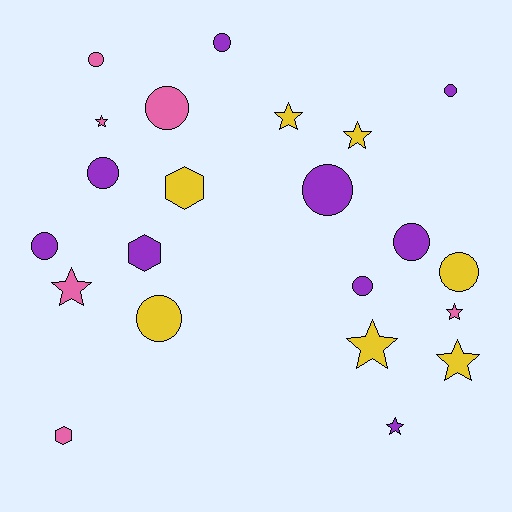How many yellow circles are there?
There are 2 yellow circles.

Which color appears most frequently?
Purple, with 9 objects.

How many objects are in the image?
There are 22 objects.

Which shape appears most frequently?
Circle, with 11 objects.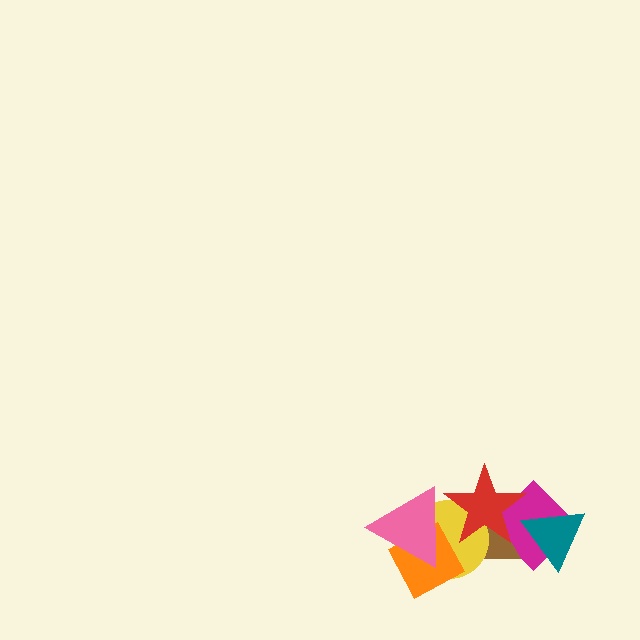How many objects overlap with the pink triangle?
3 objects overlap with the pink triangle.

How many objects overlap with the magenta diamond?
3 objects overlap with the magenta diamond.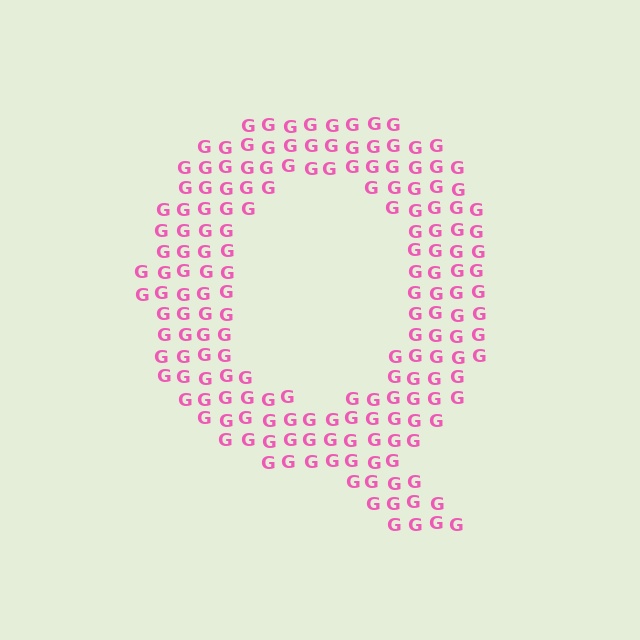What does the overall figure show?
The overall figure shows the letter Q.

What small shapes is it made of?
It is made of small letter G's.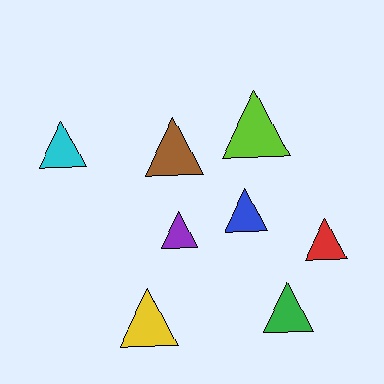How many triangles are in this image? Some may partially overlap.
There are 8 triangles.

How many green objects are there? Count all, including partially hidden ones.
There is 1 green object.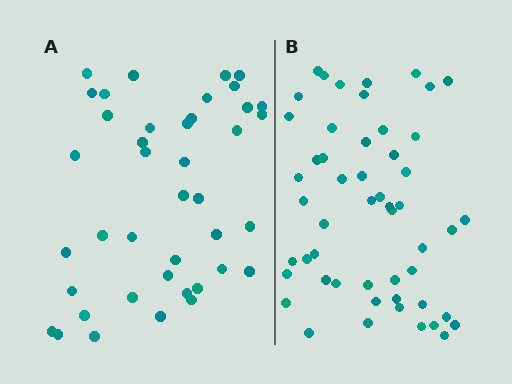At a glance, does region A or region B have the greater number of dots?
Region B (the right region) has more dots.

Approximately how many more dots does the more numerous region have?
Region B has roughly 12 or so more dots than region A.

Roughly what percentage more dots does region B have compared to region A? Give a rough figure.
About 25% more.